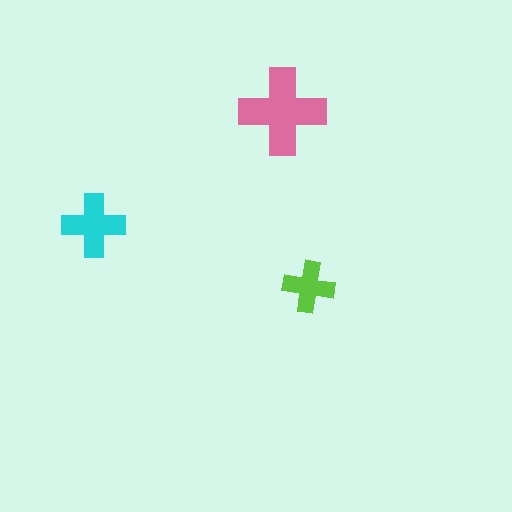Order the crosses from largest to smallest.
the pink one, the cyan one, the lime one.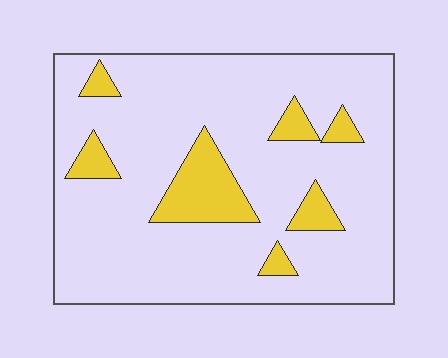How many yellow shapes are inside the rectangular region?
7.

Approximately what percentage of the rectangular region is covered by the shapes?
Approximately 15%.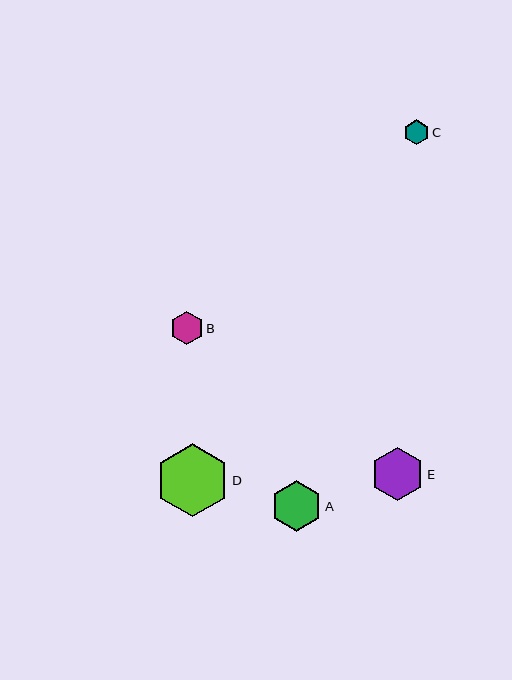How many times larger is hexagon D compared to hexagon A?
Hexagon D is approximately 1.4 times the size of hexagon A.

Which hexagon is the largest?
Hexagon D is the largest with a size of approximately 73 pixels.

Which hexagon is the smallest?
Hexagon C is the smallest with a size of approximately 25 pixels.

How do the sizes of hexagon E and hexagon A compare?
Hexagon E and hexagon A are approximately the same size.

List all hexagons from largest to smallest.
From largest to smallest: D, E, A, B, C.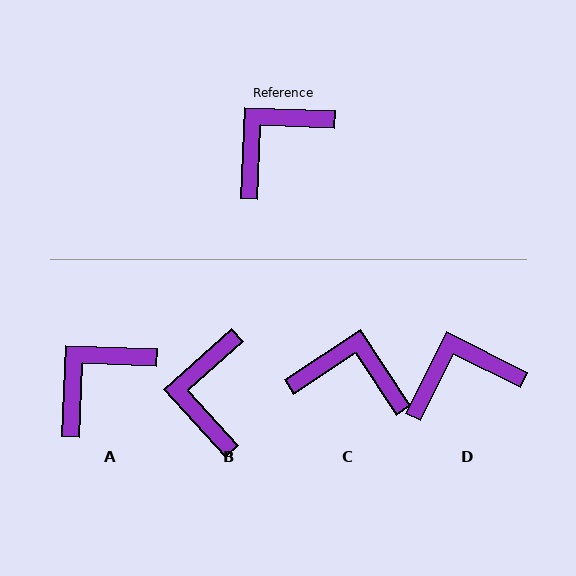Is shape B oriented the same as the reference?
No, it is off by about 44 degrees.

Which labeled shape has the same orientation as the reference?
A.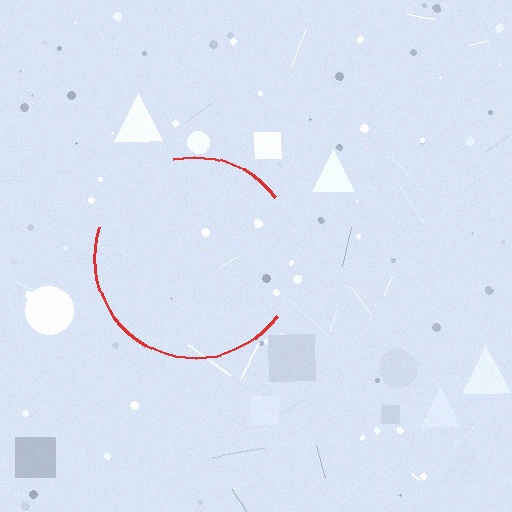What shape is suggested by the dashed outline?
The dashed outline suggests a circle.